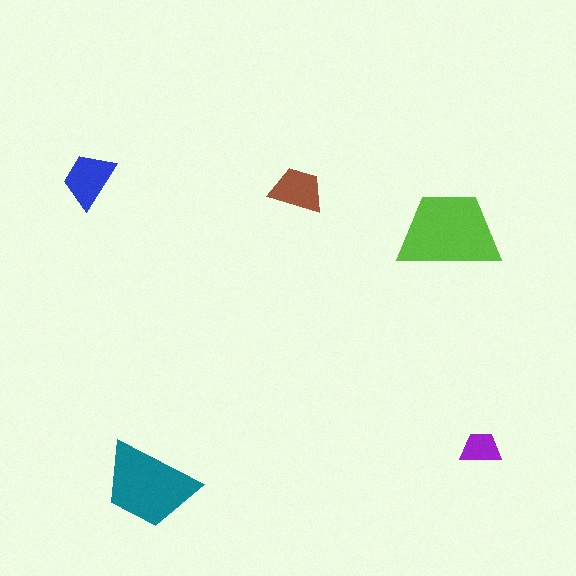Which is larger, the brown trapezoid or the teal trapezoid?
The teal one.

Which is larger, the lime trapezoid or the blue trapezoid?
The lime one.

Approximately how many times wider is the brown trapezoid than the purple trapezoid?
About 1.5 times wider.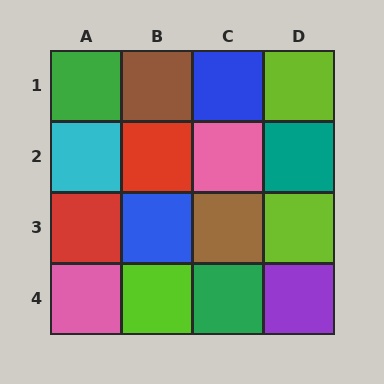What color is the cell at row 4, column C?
Green.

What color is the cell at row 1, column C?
Blue.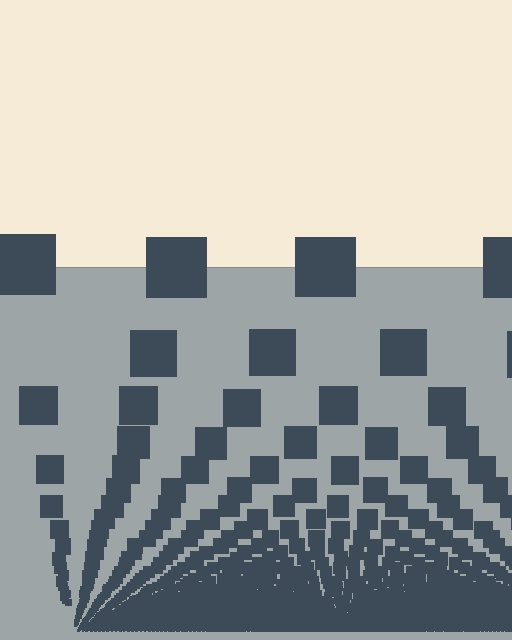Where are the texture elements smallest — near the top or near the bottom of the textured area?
Near the bottom.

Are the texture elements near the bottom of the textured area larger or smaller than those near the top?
Smaller. The gradient is inverted — elements near the bottom are smaller and denser.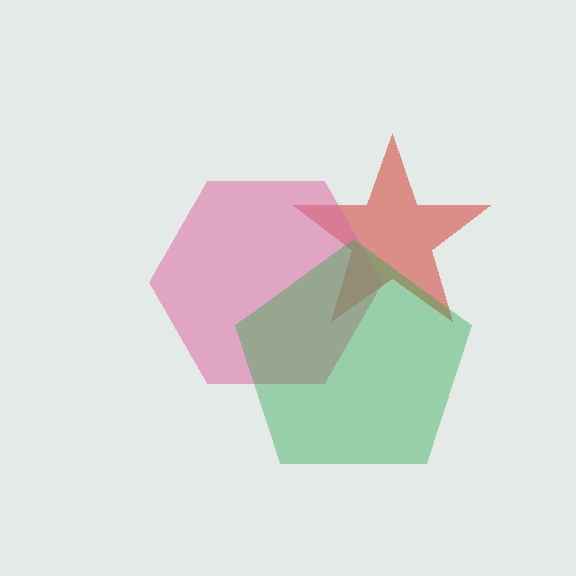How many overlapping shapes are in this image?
There are 3 overlapping shapes in the image.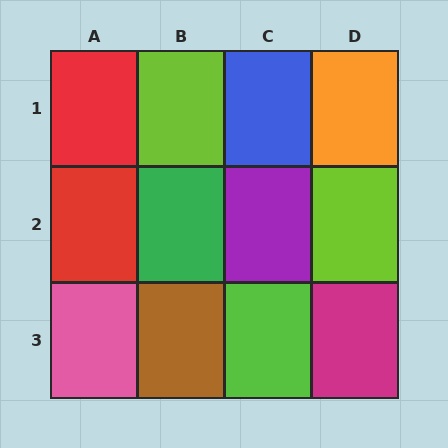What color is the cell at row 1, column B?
Lime.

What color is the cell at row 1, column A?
Red.